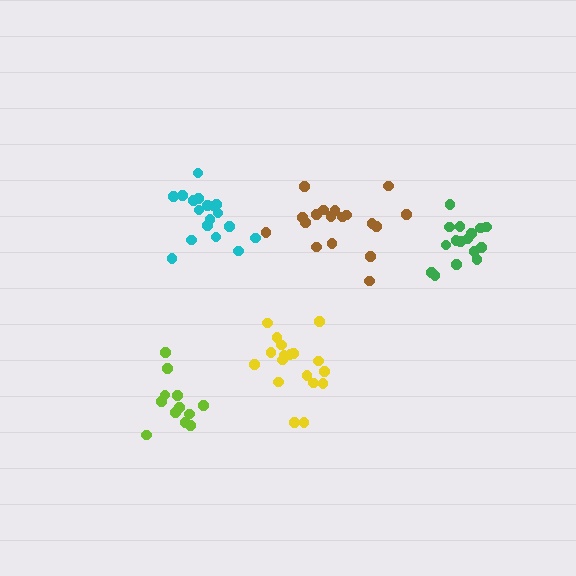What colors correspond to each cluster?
The clusters are colored: cyan, lime, brown, green, yellow.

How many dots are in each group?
Group 1: 18 dots, Group 2: 12 dots, Group 3: 18 dots, Group 4: 16 dots, Group 5: 18 dots (82 total).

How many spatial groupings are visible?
There are 5 spatial groupings.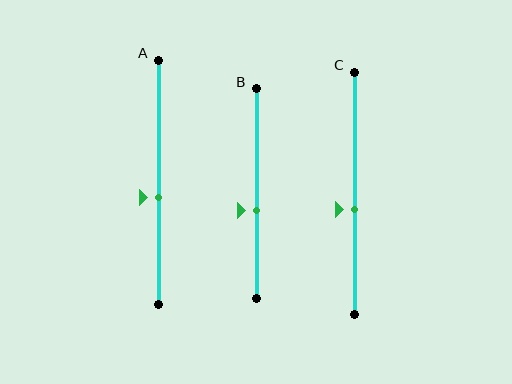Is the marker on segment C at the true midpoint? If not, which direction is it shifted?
No, the marker on segment C is shifted downward by about 7% of the segment length.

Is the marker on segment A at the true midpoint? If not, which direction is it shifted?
No, the marker on segment A is shifted downward by about 6% of the segment length.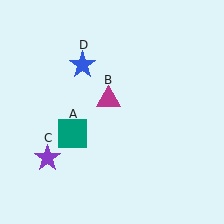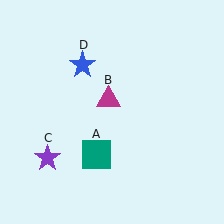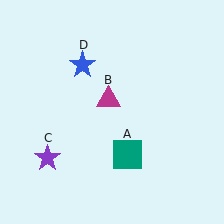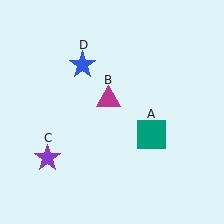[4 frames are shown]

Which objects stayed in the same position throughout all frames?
Magenta triangle (object B) and purple star (object C) and blue star (object D) remained stationary.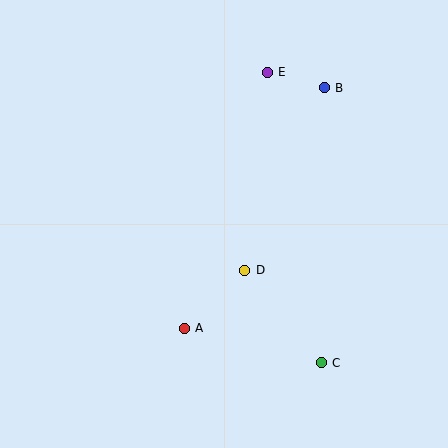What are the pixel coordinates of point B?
Point B is at (324, 88).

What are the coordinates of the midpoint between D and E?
The midpoint between D and E is at (256, 171).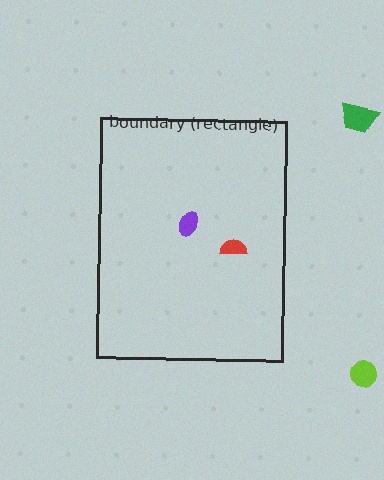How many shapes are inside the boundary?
2 inside, 2 outside.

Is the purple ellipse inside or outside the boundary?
Inside.